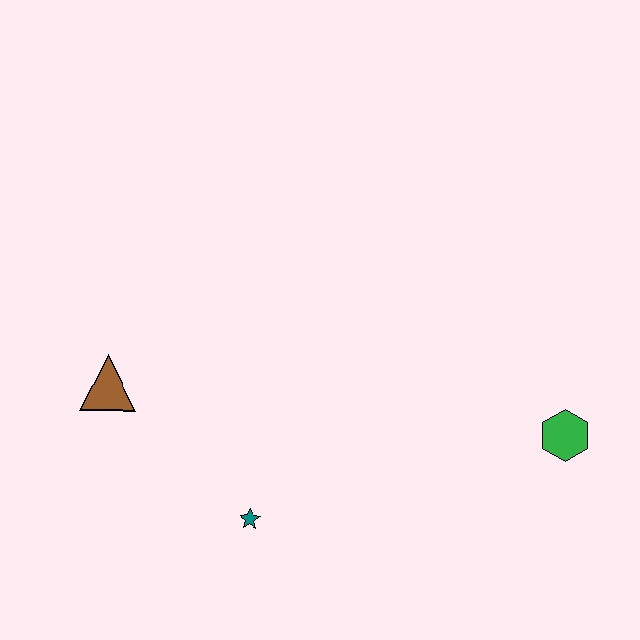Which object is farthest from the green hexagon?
The brown triangle is farthest from the green hexagon.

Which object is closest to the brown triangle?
The teal star is closest to the brown triangle.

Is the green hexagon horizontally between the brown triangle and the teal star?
No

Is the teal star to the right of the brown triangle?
Yes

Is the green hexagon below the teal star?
No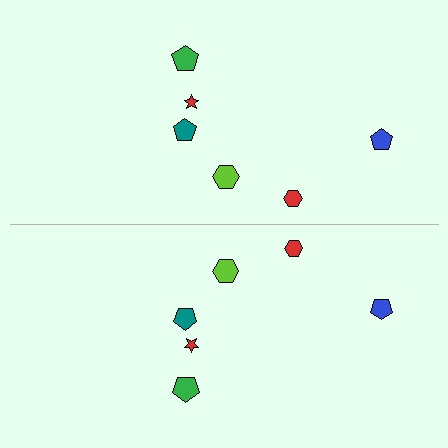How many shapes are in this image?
There are 12 shapes in this image.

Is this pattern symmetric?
Yes, this pattern has bilateral (reflection) symmetry.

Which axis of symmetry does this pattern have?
The pattern has a horizontal axis of symmetry running through the center of the image.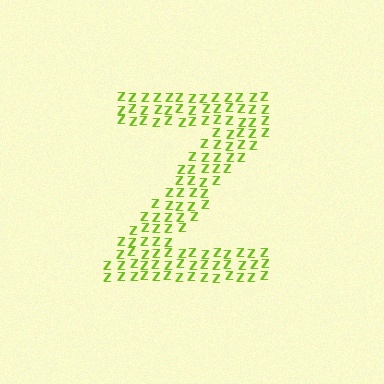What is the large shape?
The large shape is the letter Z.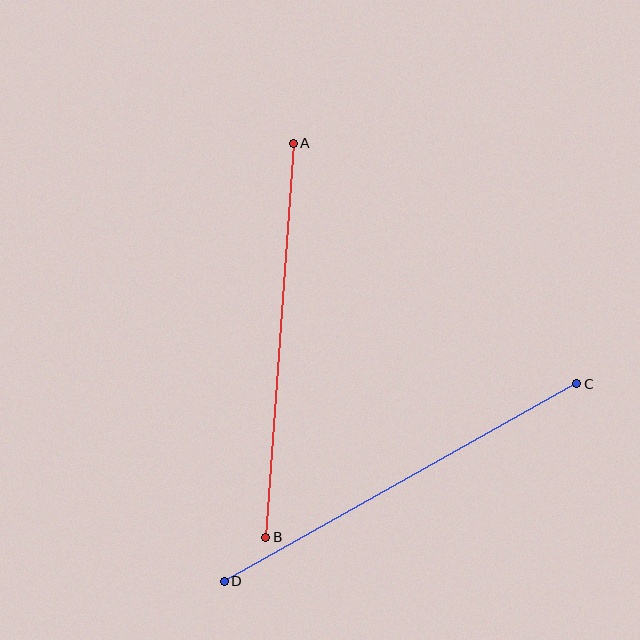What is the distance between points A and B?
The distance is approximately 395 pixels.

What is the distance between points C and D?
The distance is approximately 404 pixels.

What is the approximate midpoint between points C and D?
The midpoint is at approximately (400, 483) pixels.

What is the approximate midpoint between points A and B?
The midpoint is at approximately (280, 340) pixels.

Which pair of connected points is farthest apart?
Points C and D are farthest apart.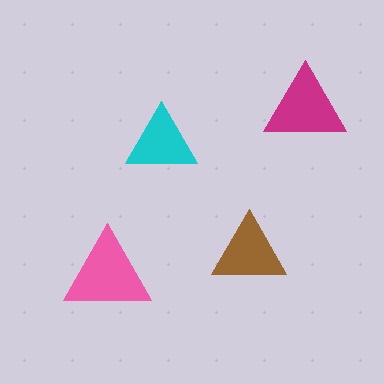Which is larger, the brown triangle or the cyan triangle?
The brown one.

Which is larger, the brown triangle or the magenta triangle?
The magenta one.